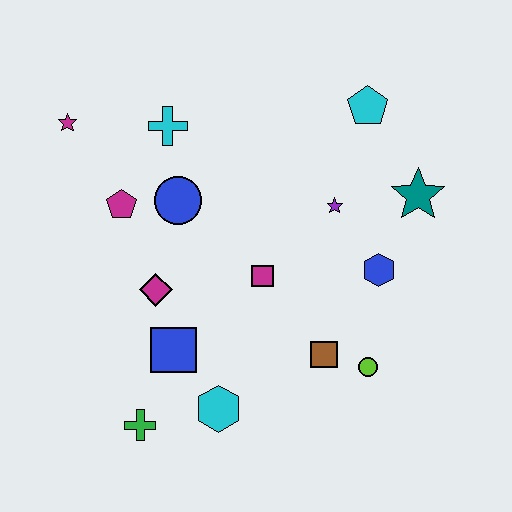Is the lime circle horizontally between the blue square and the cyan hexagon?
No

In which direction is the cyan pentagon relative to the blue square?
The cyan pentagon is above the blue square.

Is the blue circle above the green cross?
Yes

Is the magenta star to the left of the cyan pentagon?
Yes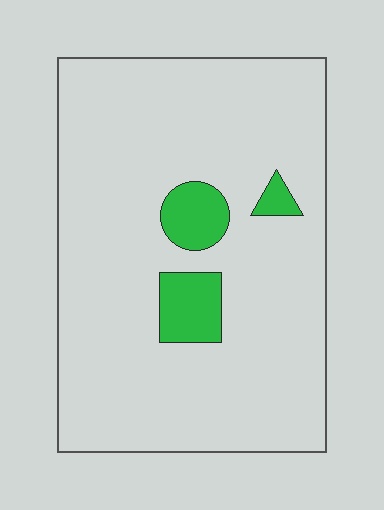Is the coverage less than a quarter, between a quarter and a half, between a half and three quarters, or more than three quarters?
Less than a quarter.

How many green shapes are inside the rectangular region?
3.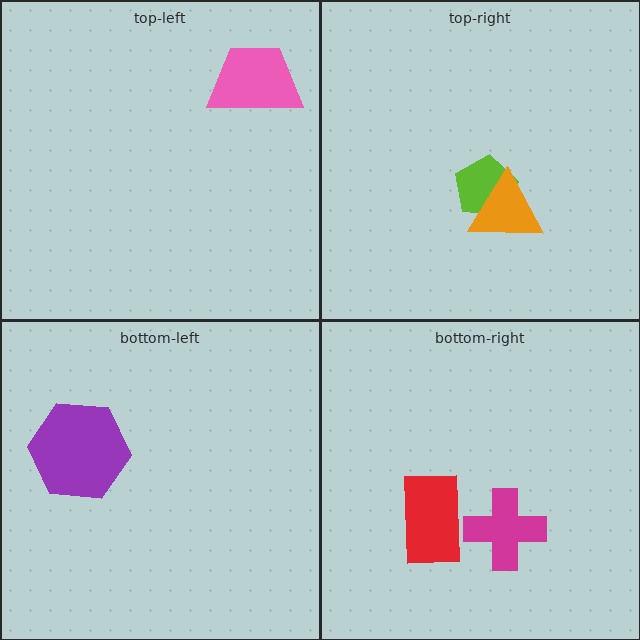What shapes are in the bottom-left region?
The purple hexagon.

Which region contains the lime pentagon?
The top-right region.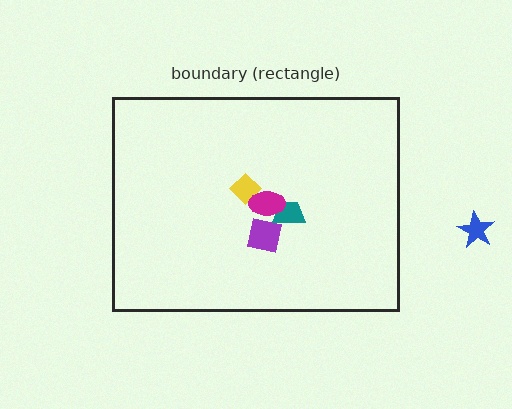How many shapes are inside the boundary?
4 inside, 1 outside.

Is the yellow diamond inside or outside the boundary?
Inside.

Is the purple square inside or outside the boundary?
Inside.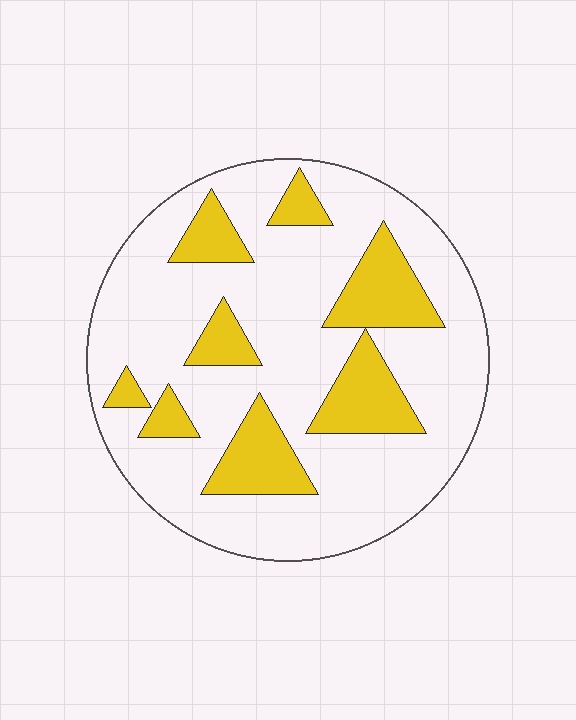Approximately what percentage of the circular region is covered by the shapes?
Approximately 25%.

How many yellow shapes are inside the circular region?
8.